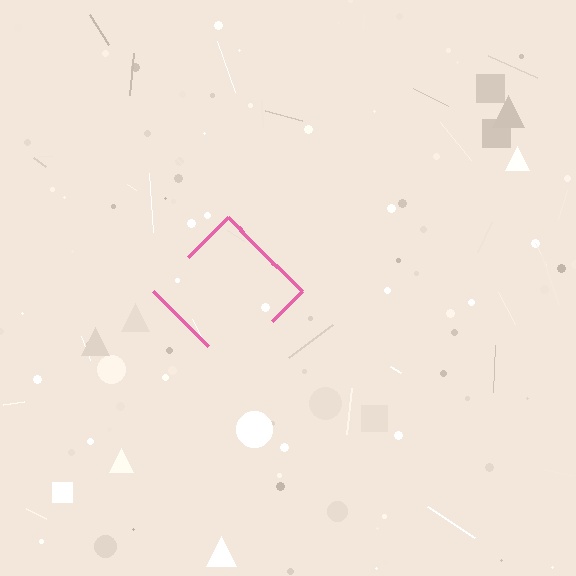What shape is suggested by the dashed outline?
The dashed outline suggests a diamond.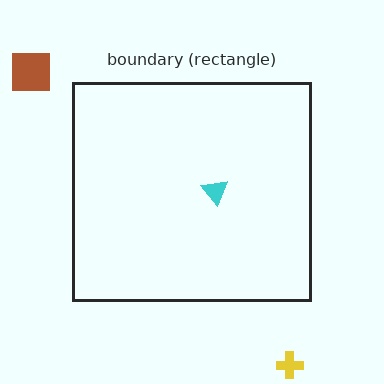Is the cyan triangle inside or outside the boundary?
Inside.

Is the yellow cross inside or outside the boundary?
Outside.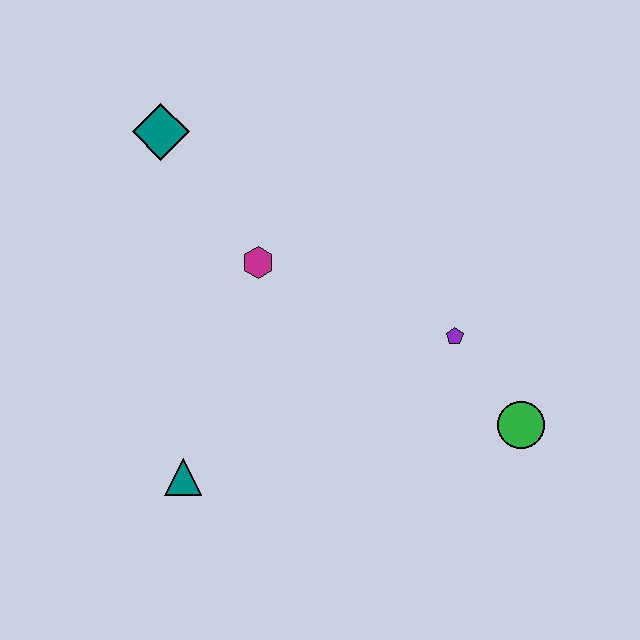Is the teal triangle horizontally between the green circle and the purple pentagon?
No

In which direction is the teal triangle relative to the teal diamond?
The teal triangle is below the teal diamond.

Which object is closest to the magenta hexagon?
The teal diamond is closest to the magenta hexagon.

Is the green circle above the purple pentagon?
No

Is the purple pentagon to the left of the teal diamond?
No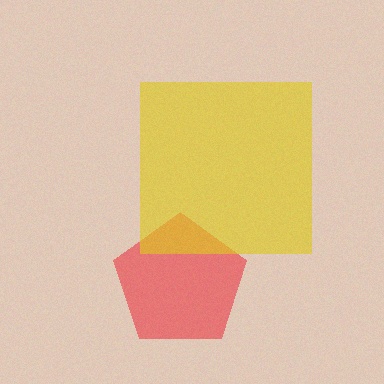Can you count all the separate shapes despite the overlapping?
Yes, there are 2 separate shapes.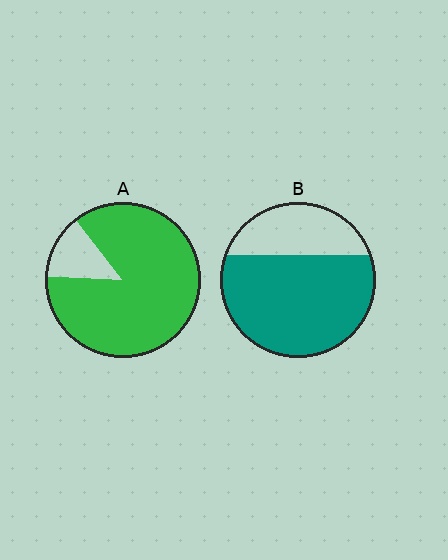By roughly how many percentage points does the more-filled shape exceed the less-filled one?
By roughly 15 percentage points (A over B).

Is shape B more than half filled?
Yes.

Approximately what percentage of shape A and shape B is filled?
A is approximately 85% and B is approximately 70%.